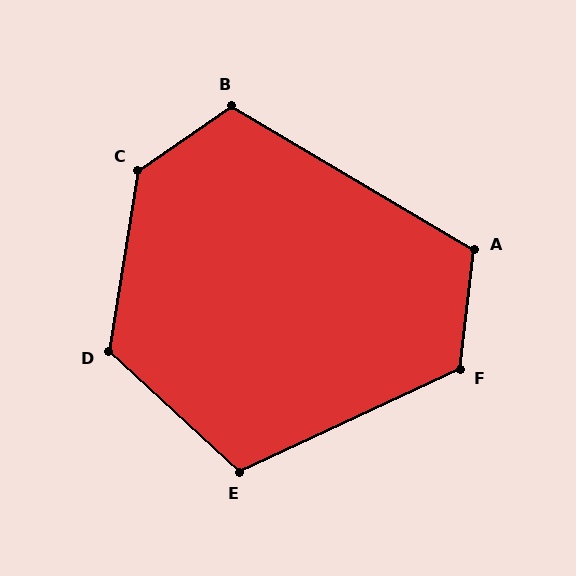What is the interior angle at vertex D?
Approximately 123 degrees (obtuse).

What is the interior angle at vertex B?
Approximately 115 degrees (obtuse).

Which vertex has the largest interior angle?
C, at approximately 134 degrees.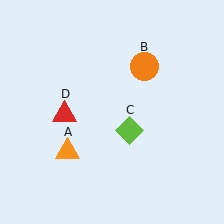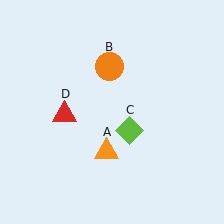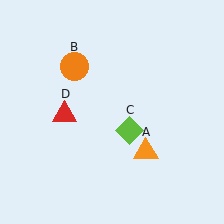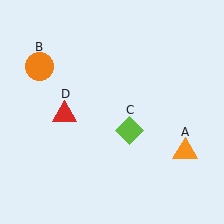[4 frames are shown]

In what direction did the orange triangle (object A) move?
The orange triangle (object A) moved right.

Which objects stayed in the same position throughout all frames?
Lime diamond (object C) and red triangle (object D) remained stationary.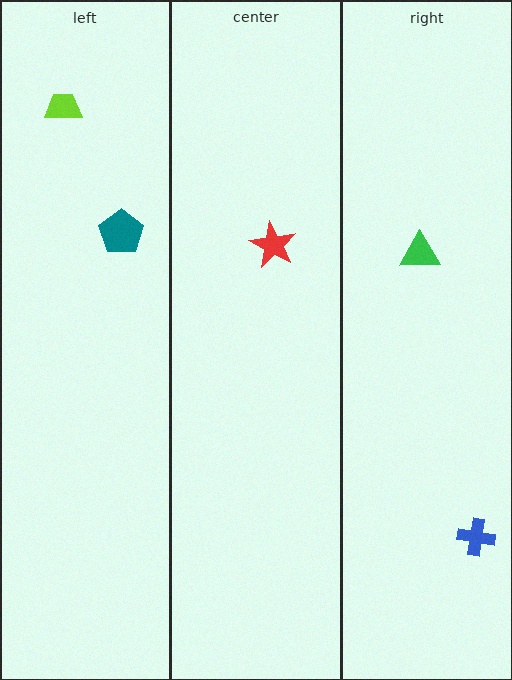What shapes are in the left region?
The teal pentagon, the lime trapezoid.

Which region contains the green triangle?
The right region.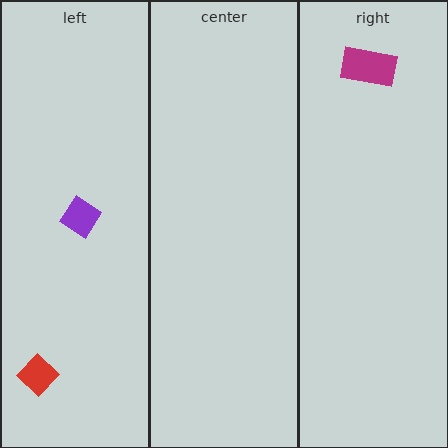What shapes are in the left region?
The red diamond, the purple diamond.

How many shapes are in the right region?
1.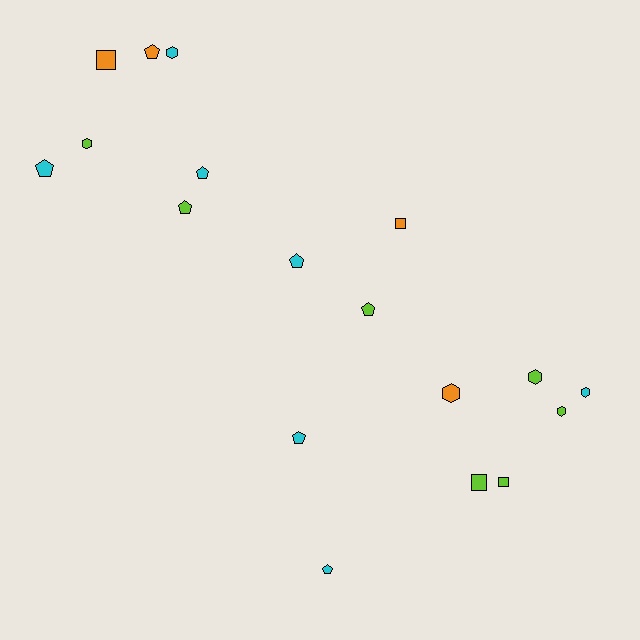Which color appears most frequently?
Cyan, with 7 objects.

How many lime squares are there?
There are 2 lime squares.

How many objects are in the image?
There are 18 objects.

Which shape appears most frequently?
Pentagon, with 8 objects.